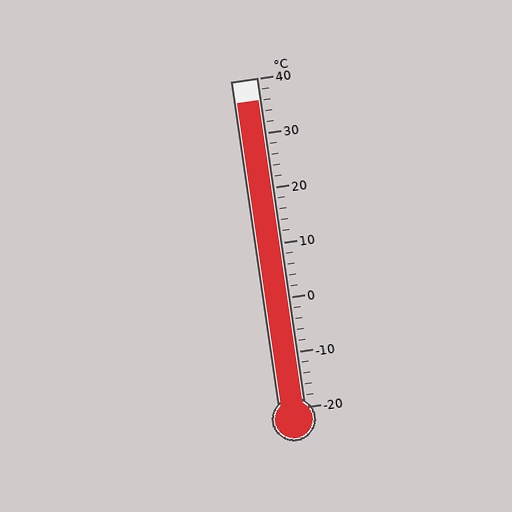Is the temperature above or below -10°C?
The temperature is above -10°C.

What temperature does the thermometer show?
The thermometer shows approximately 36°C.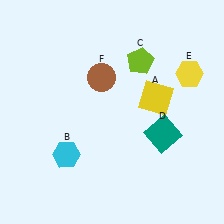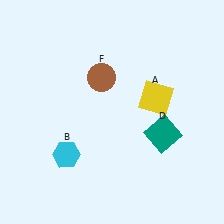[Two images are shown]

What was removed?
The lime pentagon (C), the yellow hexagon (E) were removed in Image 2.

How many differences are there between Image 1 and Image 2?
There are 2 differences between the two images.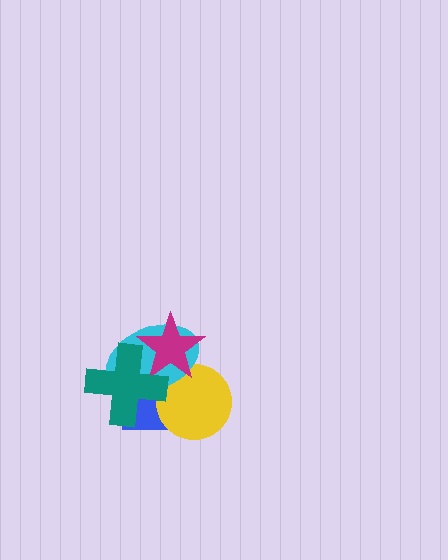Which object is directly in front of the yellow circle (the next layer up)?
The cyan ellipse is directly in front of the yellow circle.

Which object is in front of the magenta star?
The teal cross is in front of the magenta star.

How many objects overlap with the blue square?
4 objects overlap with the blue square.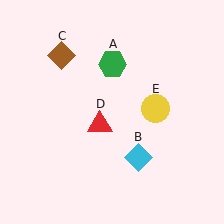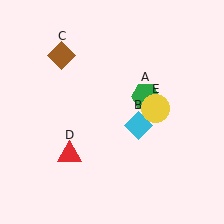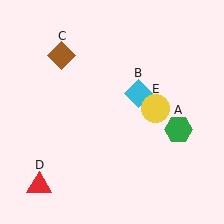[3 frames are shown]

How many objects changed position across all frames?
3 objects changed position: green hexagon (object A), cyan diamond (object B), red triangle (object D).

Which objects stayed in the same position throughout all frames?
Brown diamond (object C) and yellow circle (object E) remained stationary.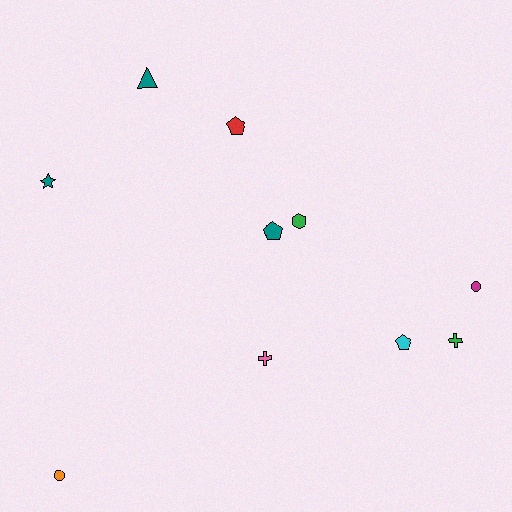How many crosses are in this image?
There are 2 crosses.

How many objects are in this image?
There are 10 objects.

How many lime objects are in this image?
There are no lime objects.